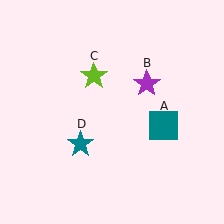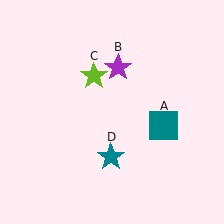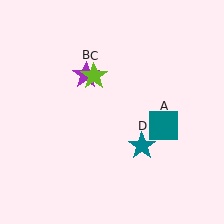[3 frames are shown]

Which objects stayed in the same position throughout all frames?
Teal square (object A) and lime star (object C) remained stationary.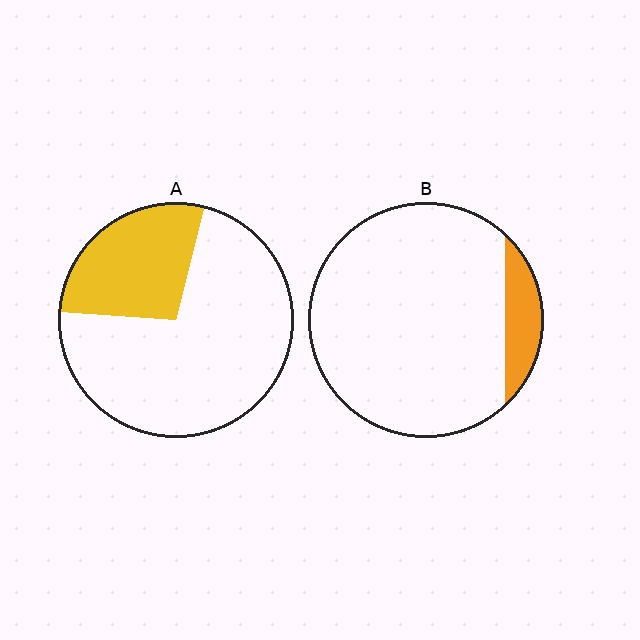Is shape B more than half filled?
No.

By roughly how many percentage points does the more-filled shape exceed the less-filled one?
By roughly 15 percentage points (A over B).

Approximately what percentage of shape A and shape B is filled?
A is approximately 30% and B is approximately 10%.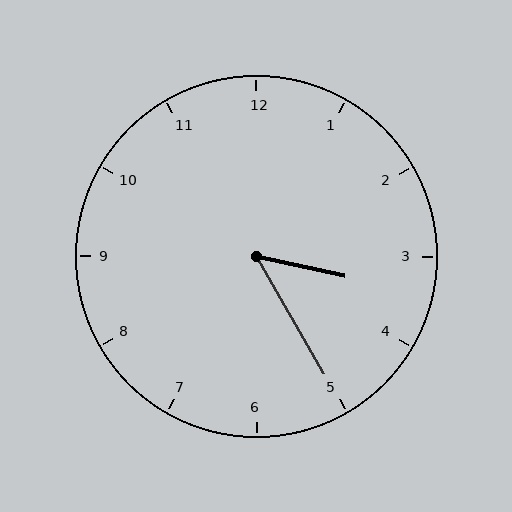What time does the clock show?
3:25.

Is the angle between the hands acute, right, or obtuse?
It is acute.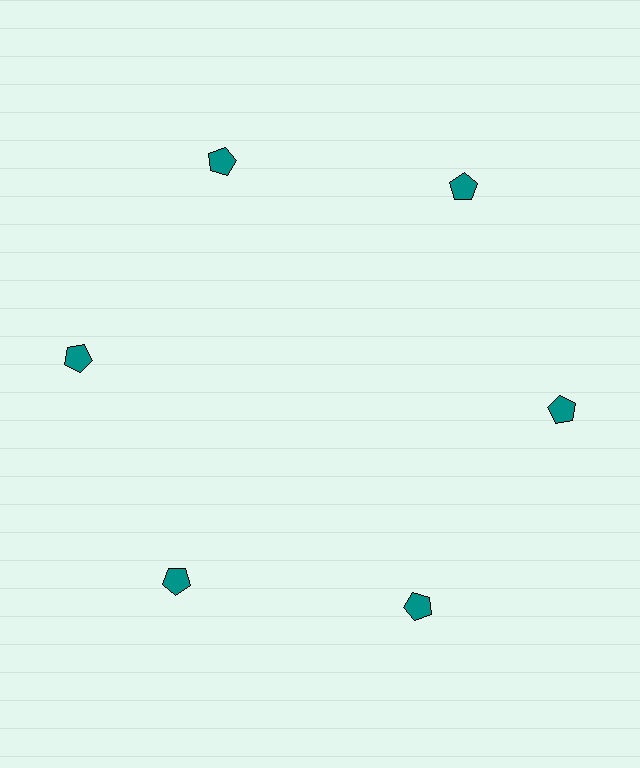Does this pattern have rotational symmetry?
Yes, this pattern has 6-fold rotational symmetry. It looks the same after rotating 60 degrees around the center.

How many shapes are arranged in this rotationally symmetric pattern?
There are 6 shapes, arranged in 6 groups of 1.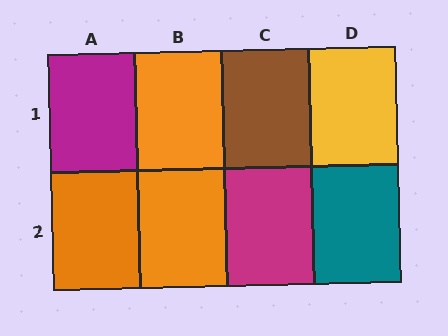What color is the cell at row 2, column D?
Teal.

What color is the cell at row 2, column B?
Orange.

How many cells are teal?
1 cell is teal.